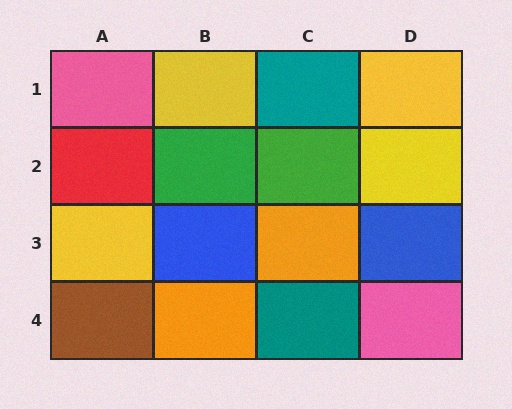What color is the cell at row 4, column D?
Pink.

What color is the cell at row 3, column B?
Blue.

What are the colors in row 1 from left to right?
Pink, yellow, teal, yellow.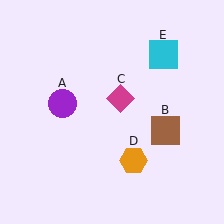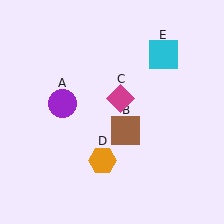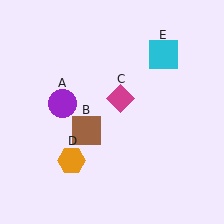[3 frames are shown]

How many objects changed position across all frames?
2 objects changed position: brown square (object B), orange hexagon (object D).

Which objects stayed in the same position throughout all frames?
Purple circle (object A) and magenta diamond (object C) and cyan square (object E) remained stationary.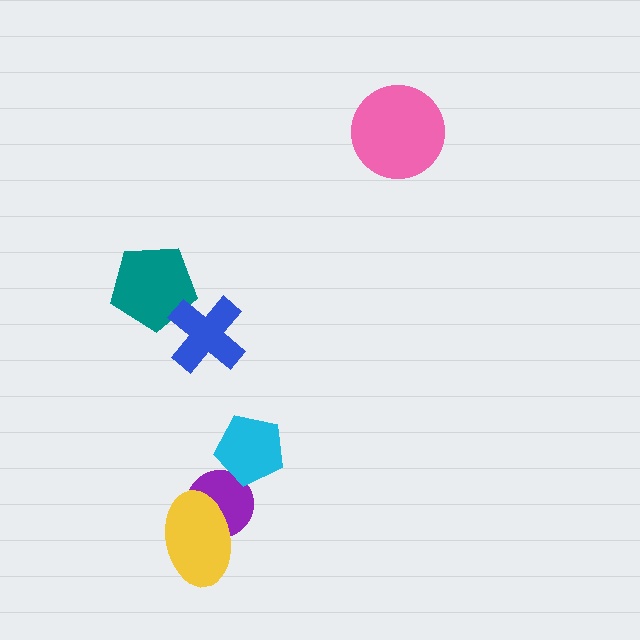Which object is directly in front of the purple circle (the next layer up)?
The yellow ellipse is directly in front of the purple circle.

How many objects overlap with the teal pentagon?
1 object overlaps with the teal pentagon.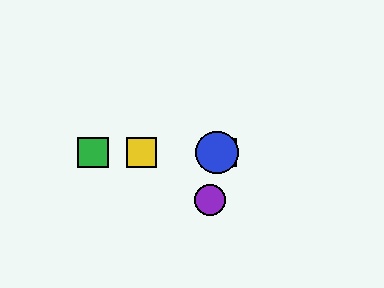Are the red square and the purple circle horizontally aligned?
No, the red square is at y≈153 and the purple circle is at y≈200.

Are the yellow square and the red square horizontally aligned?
Yes, both are at y≈152.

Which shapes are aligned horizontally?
The red square, the blue circle, the green square, the yellow square are aligned horizontally.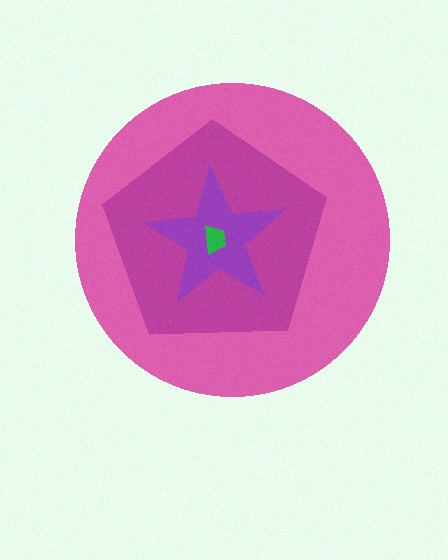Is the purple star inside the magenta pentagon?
Yes.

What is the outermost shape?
The pink circle.